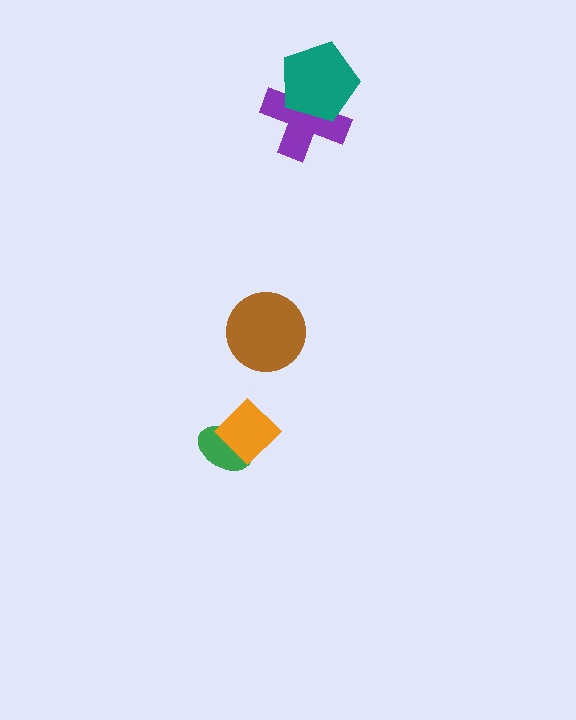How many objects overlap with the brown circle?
0 objects overlap with the brown circle.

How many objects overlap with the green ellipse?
1 object overlaps with the green ellipse.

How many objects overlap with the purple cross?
1 object overlaps with the purple cross.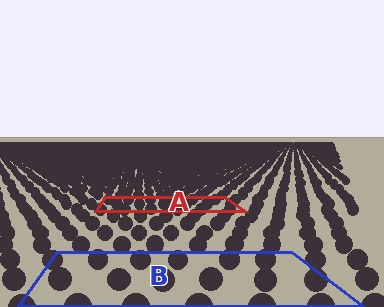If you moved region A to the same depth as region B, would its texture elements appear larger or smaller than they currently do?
They would appear larger. At a closer depth, the same texture elements are projected at a bigger on-screen size.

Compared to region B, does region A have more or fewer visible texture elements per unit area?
Region A has more texture elements per unit area — they are packed more densely because it is farther away.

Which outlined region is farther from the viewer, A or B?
Region A is farther from the viewer — the texture elements inside it appear smaller and more densely packed.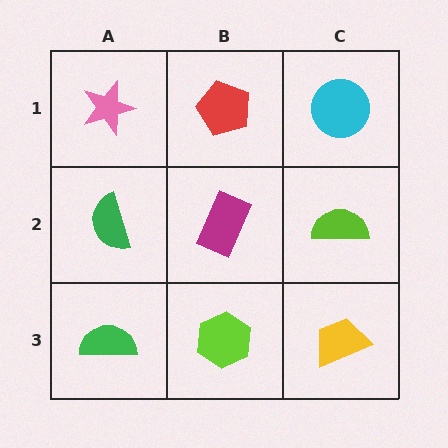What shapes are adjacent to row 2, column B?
A red pentagon (row 1, column B), a lime hexagon (row 3, column B), a green semicircle (row 2, column A), a lime semicircle (row 2, column C).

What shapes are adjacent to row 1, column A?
A green semicircle (row 2, column A), a red pentagon (row 1, column B).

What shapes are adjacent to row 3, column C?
A lime semicircle (row 2, column C), a lime hexagon (row 3, column B).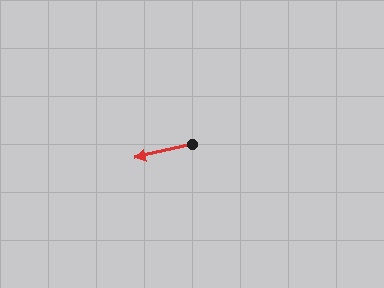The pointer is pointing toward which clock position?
Roughly 9 o'clock.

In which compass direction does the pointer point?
West.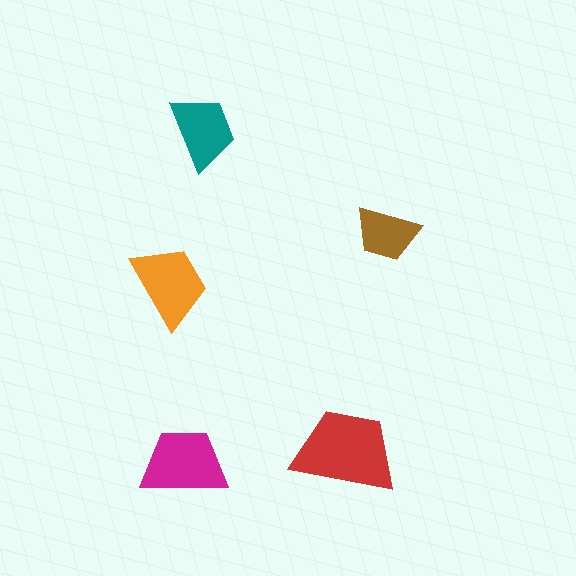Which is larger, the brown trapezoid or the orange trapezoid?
The orange one.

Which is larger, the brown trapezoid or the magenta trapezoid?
The magenta one.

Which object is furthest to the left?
The orange trapezoid is leftmost.